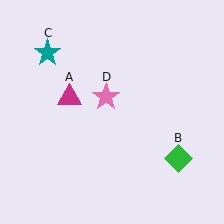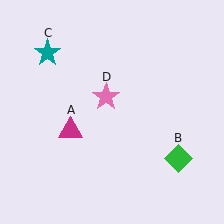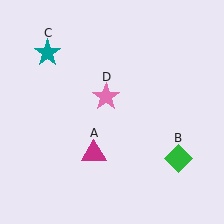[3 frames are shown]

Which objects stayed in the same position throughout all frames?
Green diamond (object B) and teal star (object C) and pink star (object D) remained stationary.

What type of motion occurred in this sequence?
The magenta triangle (object A) rotated counterclockwise around the center of the scene.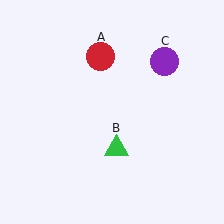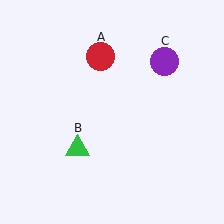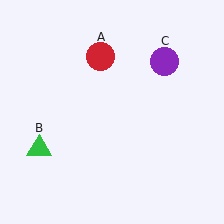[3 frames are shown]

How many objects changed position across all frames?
1 object changed position: green triangle (object B).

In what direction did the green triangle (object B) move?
The green triangle (object B) moved left.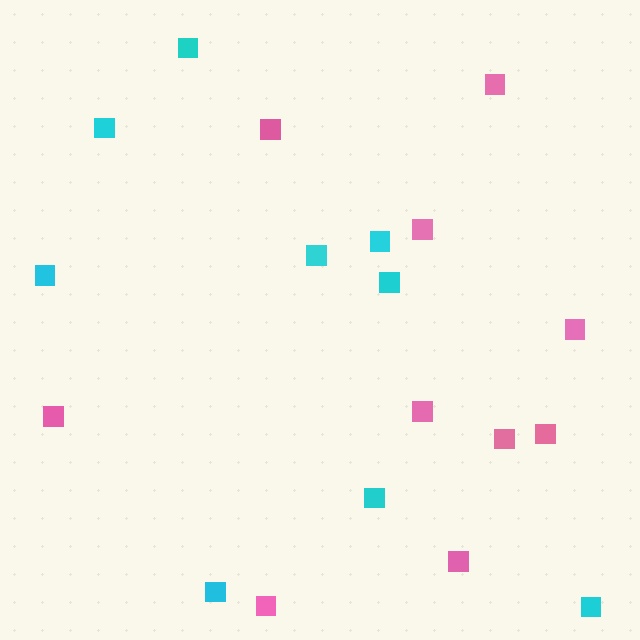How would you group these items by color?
There are 2 groups: one group of cyan squares (9) and one group of pink squares (10).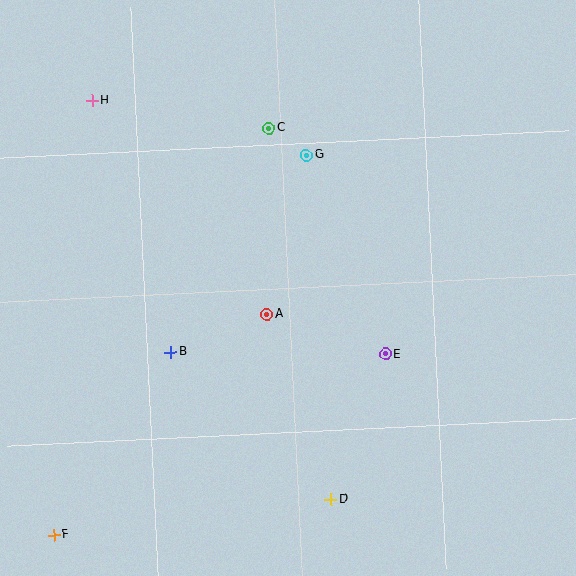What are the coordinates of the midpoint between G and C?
The midpoint between G and C is at (287, 142).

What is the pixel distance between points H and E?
The distance between H and E is 388 pixels.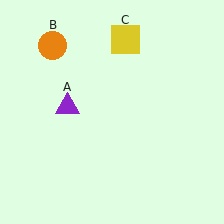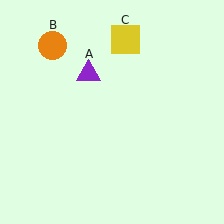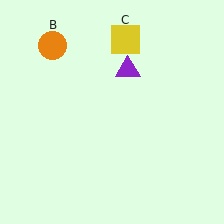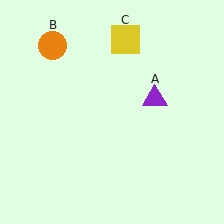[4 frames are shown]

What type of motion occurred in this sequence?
The purple triangle (object A) rotated clockwise around the center of the scene.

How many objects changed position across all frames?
1 object changed position: purple triangle (object A).